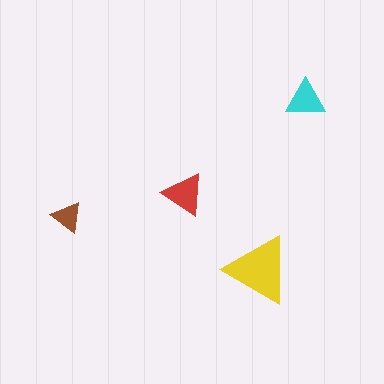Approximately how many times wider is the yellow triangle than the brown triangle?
About 2 times wider.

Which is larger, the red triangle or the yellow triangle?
The yellow one.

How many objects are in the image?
There are 4 objects in the image.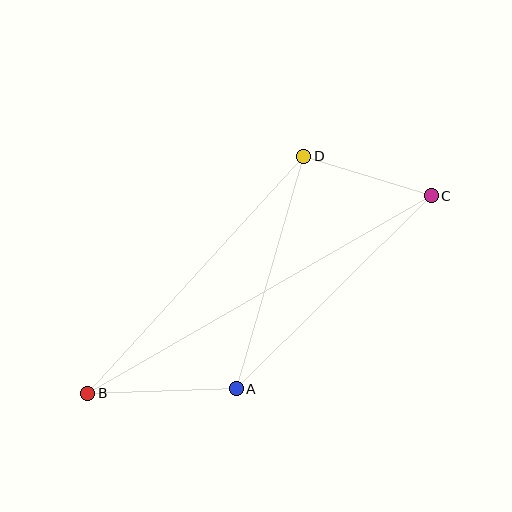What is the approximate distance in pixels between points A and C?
The distance between A and C is approximately 274 pixels.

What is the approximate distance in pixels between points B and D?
The distance between B and D is approximately 321 pixels.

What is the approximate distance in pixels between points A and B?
The distance between A and B is approximately 148 pixels.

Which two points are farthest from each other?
Points B and C are farthest from each other.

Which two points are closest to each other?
Points C and D are closest to each other.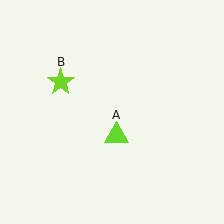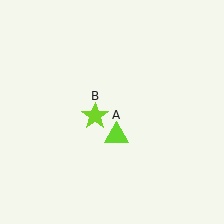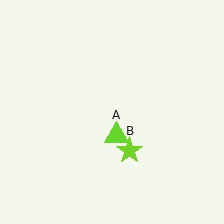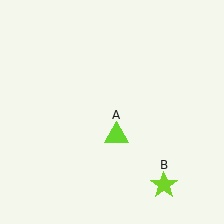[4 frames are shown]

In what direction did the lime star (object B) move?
The lime star (object B) moved down and to the right.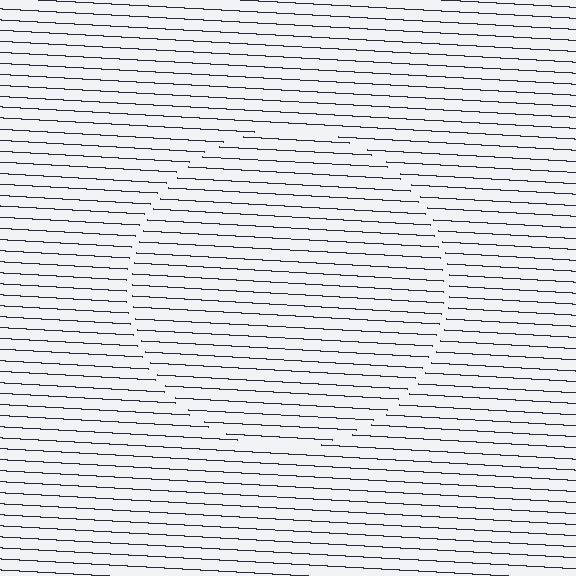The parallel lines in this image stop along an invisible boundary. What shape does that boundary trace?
An illusory circle. The interior of the shape contains the same grating, shifted by half a period — the contour is defined by the phase discontinuity where line-ends from the inner and outer gratings abut.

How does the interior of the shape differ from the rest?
The interior of the shape contains the same grating, shifted by half a period — the contour is defined by the phase discontinuity where line-ends from the inner and outer gratings abut.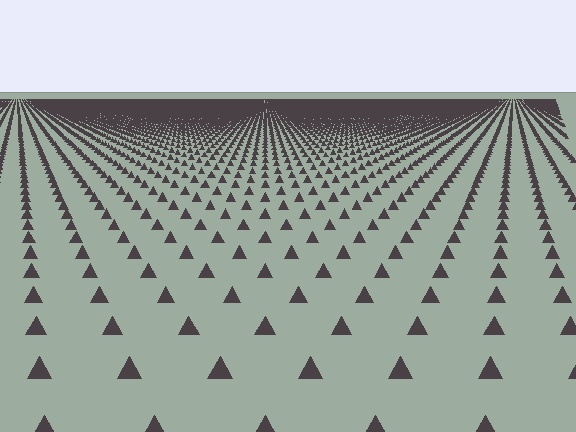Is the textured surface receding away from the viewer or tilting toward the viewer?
The surface is receding away from the viewer. Texture elements get smaller and denser toward the top.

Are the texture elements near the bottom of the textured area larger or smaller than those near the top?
Larger. Near the bottom, elements are closer to the viewer and appear at a bigger on-screen size.